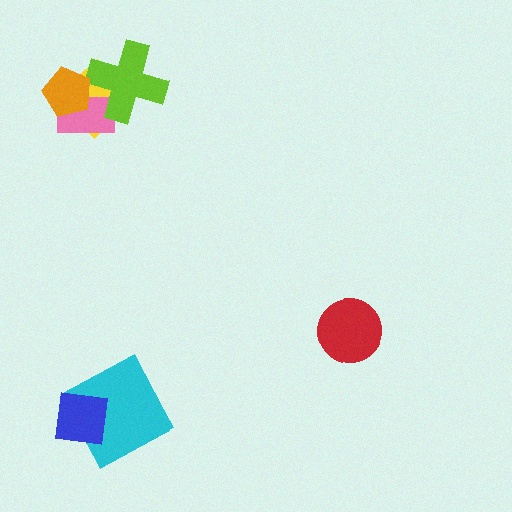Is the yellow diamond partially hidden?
Yes, it is partially covered by another shape.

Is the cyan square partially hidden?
Yes, it is partially covered by another shape.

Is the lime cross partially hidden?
No, no other shape covers it.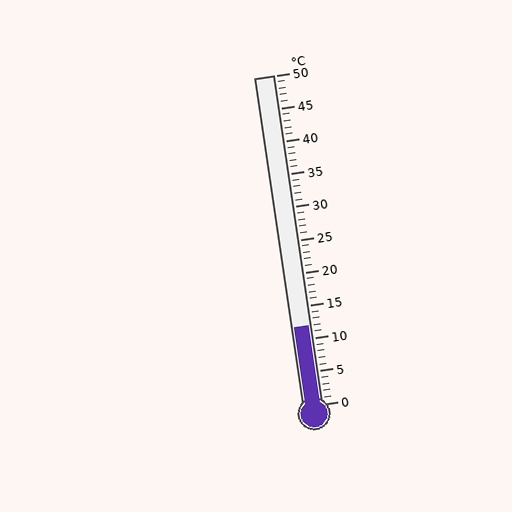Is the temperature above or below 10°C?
The temperature is above 10°C.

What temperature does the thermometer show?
The thermometer shows approximately 12°C.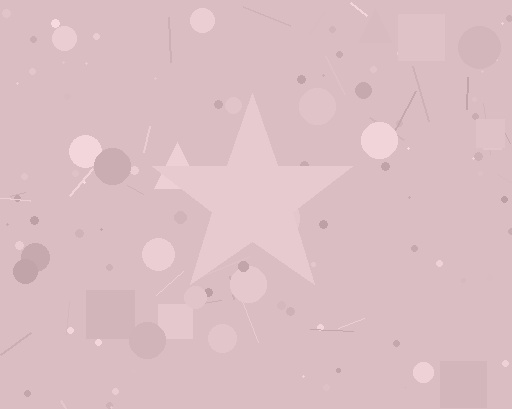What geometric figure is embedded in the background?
A star is embedded in the background.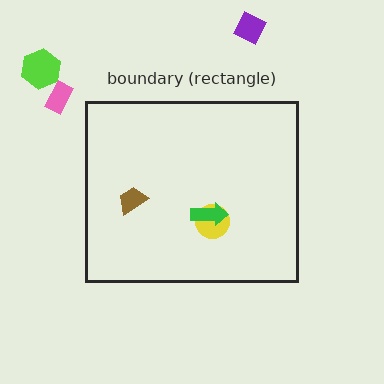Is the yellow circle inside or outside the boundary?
Inside.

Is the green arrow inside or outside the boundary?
Inside.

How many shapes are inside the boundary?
3 inside, 3 outside.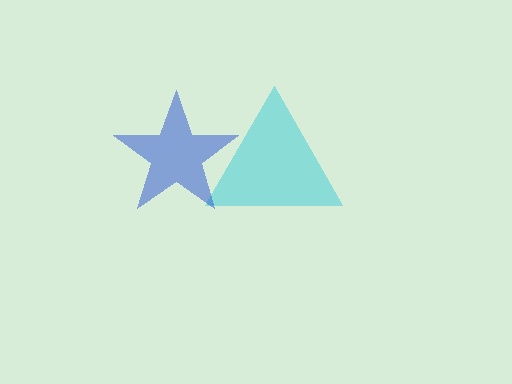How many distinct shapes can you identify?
There are 2 distinct shapes: a cyan triangle, a blue star.